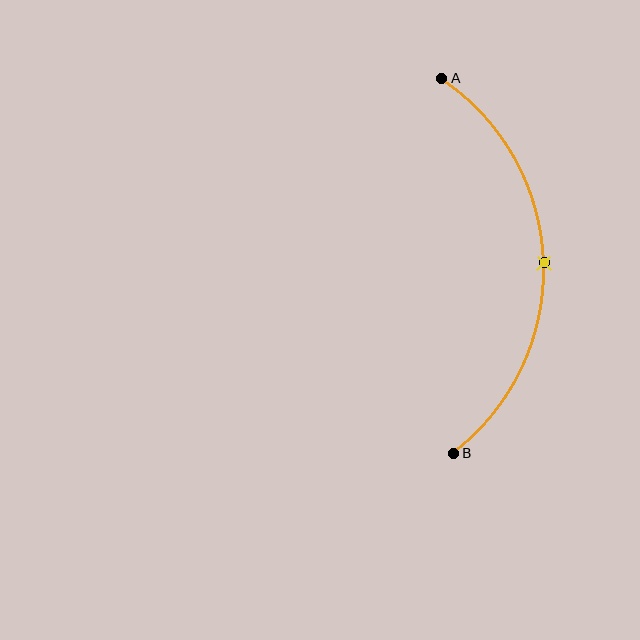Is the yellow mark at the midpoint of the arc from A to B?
Yes. The yellow mark lies on the arc at equal arc-length from both A and B — it is the arc midpoint.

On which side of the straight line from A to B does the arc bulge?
The arc bulges to the right of the straight line connecting A and B.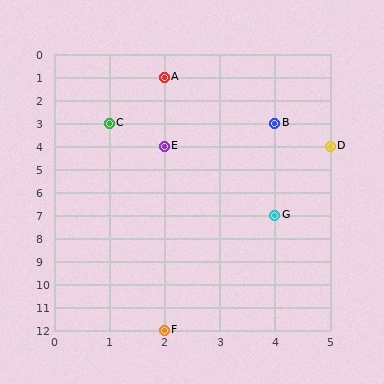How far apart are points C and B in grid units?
Points C and B are 3 columns apart.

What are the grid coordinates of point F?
Point F is at grid coordinates (2, 12).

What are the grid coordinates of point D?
Point D is at grid coordinates (5, 4).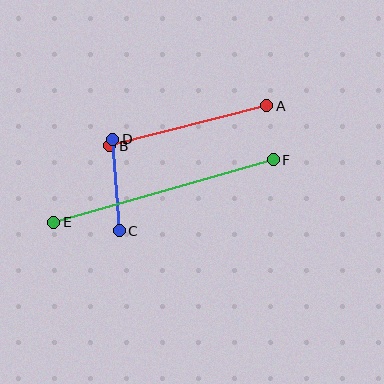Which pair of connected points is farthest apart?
Points E and F are farthest apart.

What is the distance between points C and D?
The distance is approximately 92 pixels.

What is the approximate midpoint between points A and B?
The midpoint is at approximately (188, 126) pixels.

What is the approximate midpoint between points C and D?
The midpoint is at approximately (116, 185) pixels.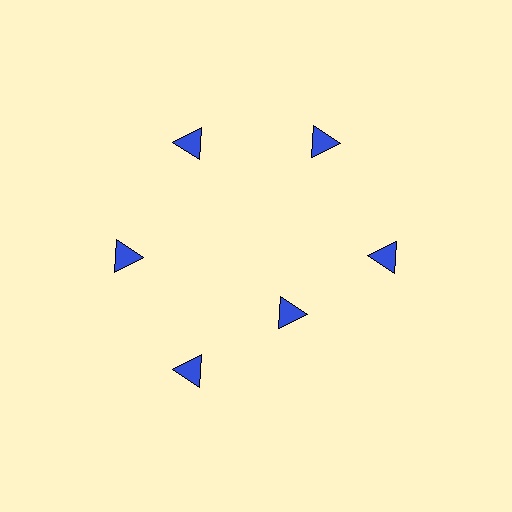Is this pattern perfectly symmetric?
No. The 6 blue triangles are arranged in a ring, but one element near the 5 o'clock position is pulled inward toward the center, breaking the 6-fold rotational symmetry.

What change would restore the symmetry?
The symmetry would be restored by moving it outward, back onto the ring so that all 6 triangles sit at equal angles and equal distance from the center.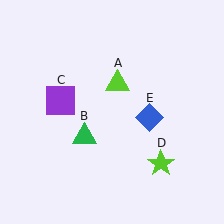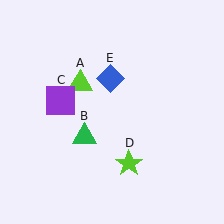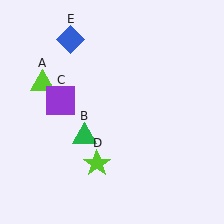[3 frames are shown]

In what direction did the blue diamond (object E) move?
The blue diamond (object E) moved up and to the left.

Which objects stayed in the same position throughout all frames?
Green triangle (object B) and purple square (object C) remained stationary.